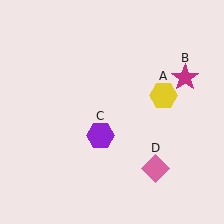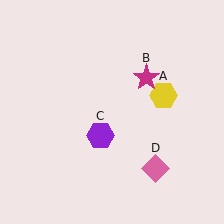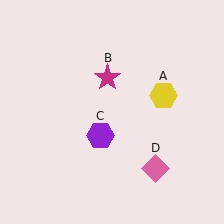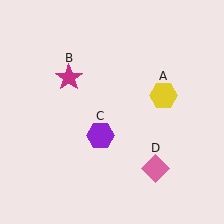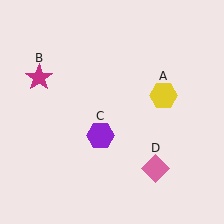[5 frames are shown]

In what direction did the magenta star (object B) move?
The magenta star (object B) moved left.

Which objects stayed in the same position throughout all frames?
Yellow hexagon (object A) and purple hexagon (object C) and pink diamond (object D) remained stationary.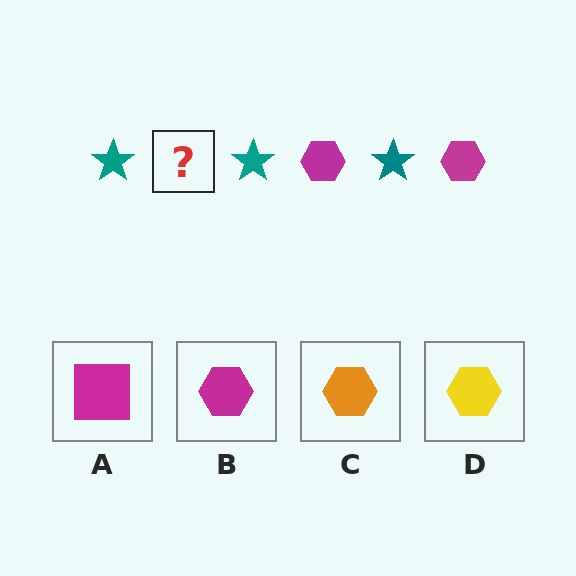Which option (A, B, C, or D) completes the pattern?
B.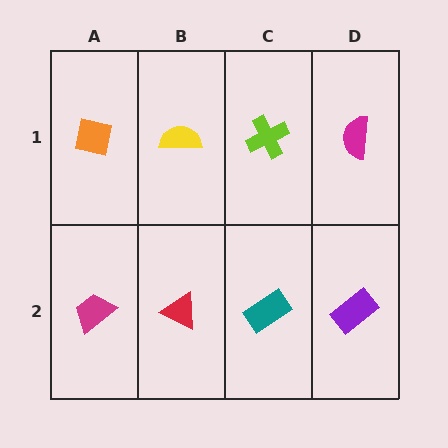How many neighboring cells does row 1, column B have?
3.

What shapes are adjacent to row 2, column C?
A lime cross (row 1, column C), a red triangle (row 2, column B), a purple rectangle (row 2, column D).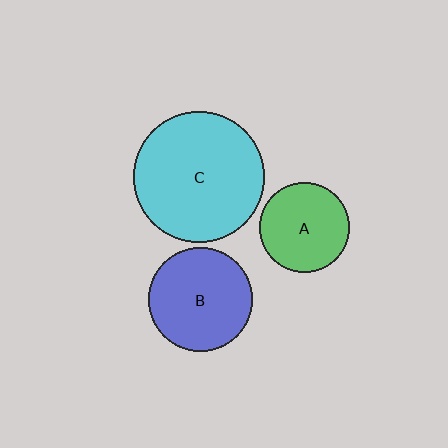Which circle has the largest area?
Circle C (cyan).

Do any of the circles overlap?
No, none of the circles overlap.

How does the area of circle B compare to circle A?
Approximately 1.3 times.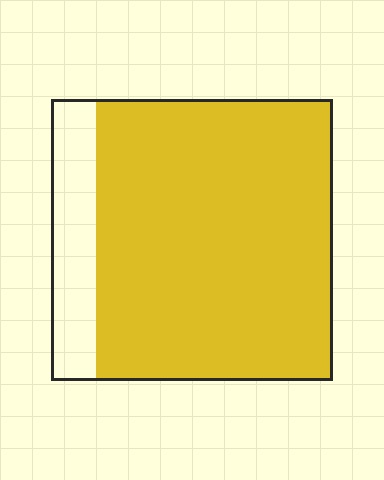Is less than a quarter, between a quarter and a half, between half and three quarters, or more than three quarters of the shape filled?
More than three quarters.